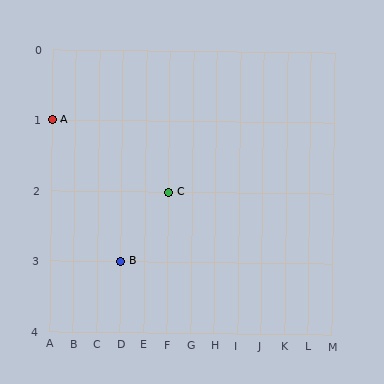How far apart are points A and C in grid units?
Points A and C are 5 columns and 1 row apart (about 5.1 grid units diagonally).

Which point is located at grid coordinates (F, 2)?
Point C is at (F, 2).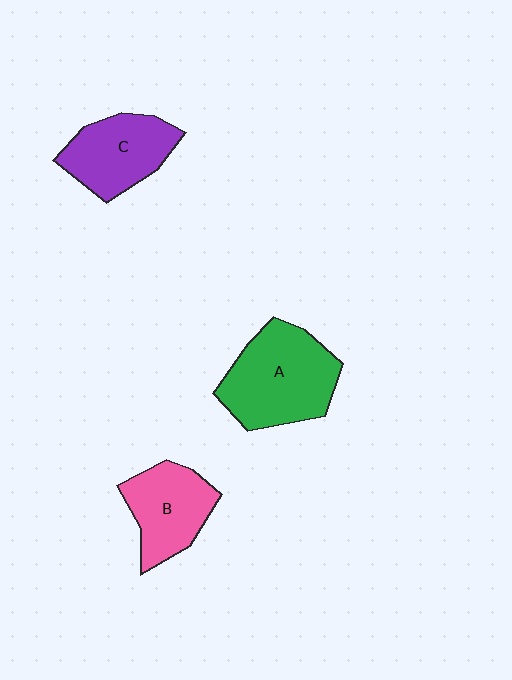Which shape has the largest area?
Shape A (green).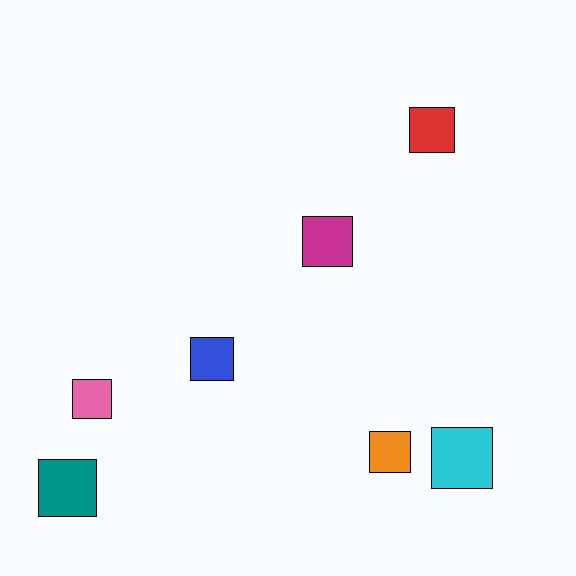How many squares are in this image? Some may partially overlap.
There are 7 squares.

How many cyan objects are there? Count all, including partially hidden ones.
There is 1 cyan object.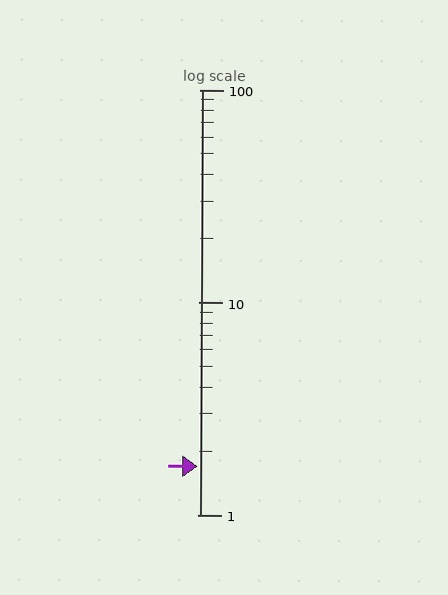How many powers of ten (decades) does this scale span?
The scale spans 2 decades, from 1 to 100.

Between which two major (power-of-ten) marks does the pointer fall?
The pointer is between 1 and 10.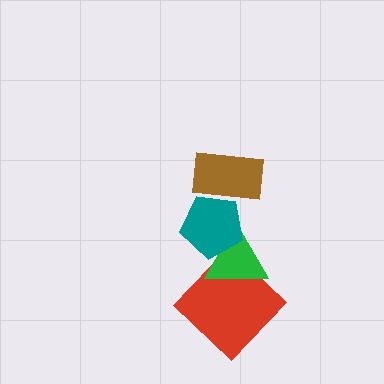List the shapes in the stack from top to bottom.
From top to bottom: the brown rectangle, the teal pentagon, the green triangle, the red diamond.